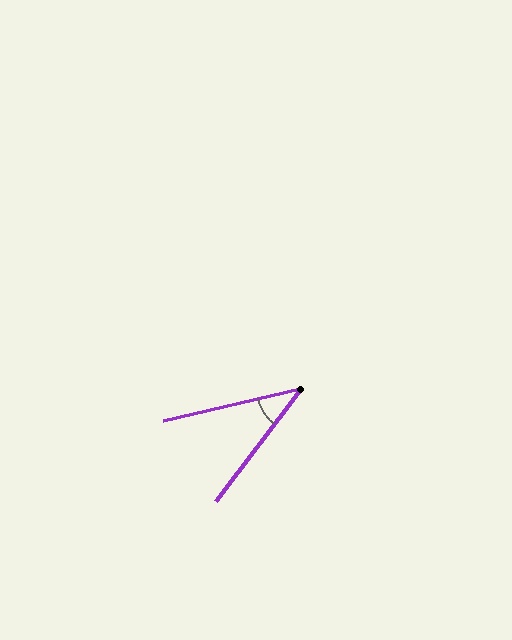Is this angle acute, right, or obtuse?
It is acute.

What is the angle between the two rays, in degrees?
Approximately 40 degrees.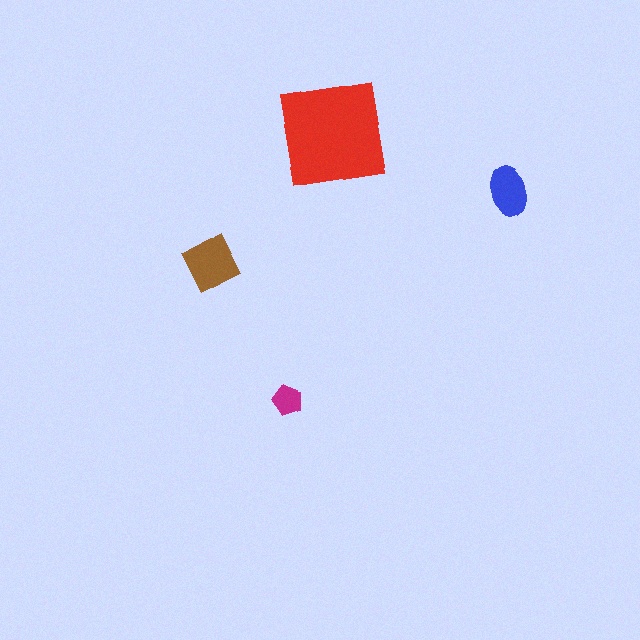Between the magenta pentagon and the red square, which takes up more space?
The red square.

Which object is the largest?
The red square.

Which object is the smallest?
The magenta pentagon.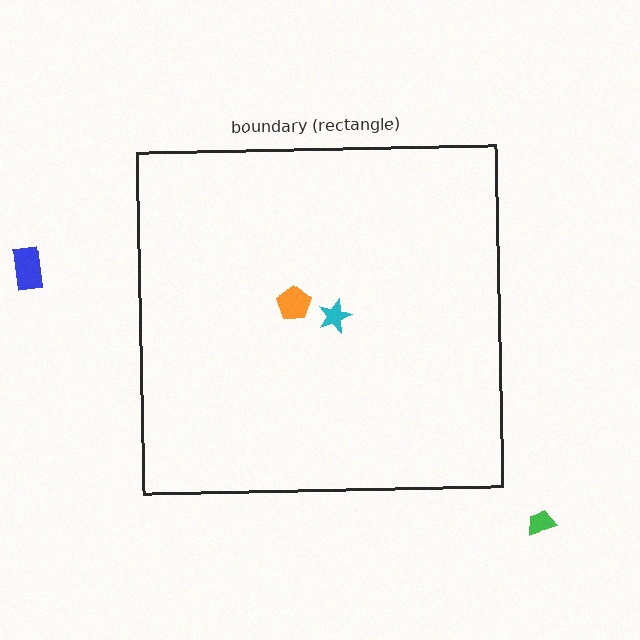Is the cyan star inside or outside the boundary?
Inside.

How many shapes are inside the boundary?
2 inside, 2 outside.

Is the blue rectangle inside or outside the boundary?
Outside.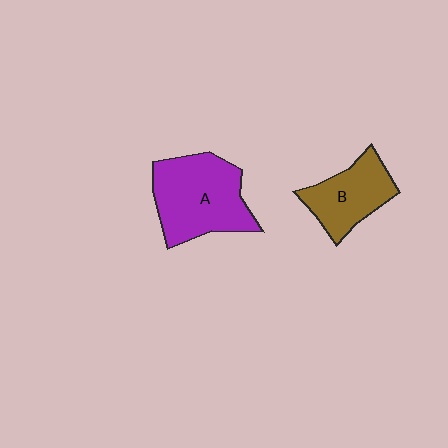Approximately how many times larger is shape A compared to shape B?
Approximately 1.5 times.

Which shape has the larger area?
Shape A (purple).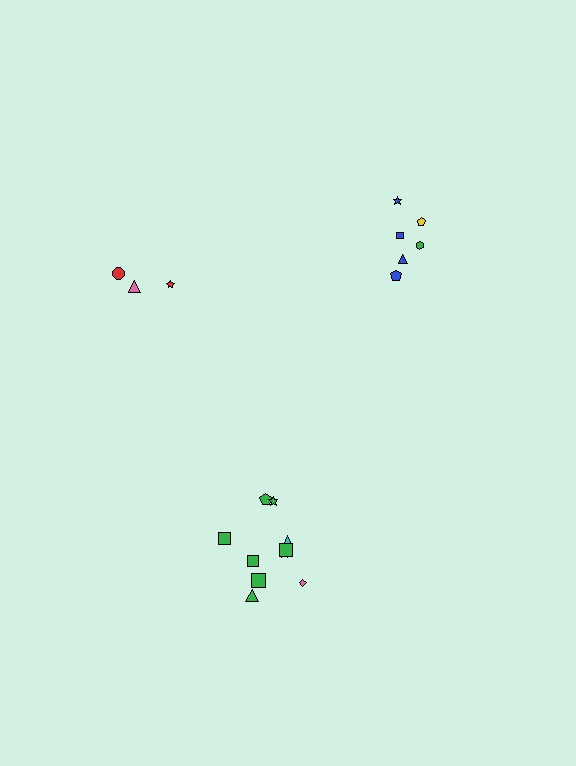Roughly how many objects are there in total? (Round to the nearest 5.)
Roughly 20 objects in total.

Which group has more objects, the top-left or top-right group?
The top-right group.